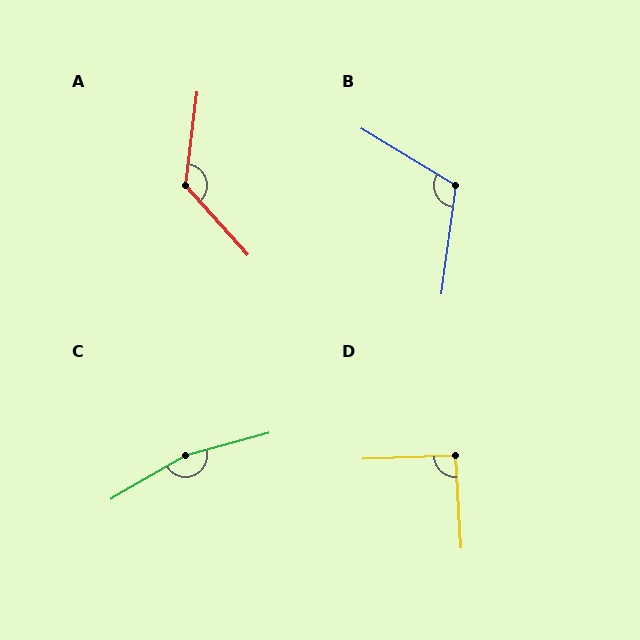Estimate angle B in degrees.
Approximately 113 degrees.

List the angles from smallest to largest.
D (91°), B (113°), A (131°), C (165°).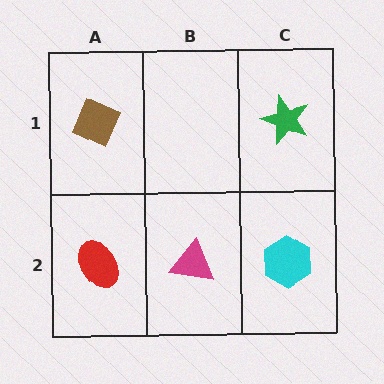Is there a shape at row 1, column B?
No, that cell is empty.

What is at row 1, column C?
A green star.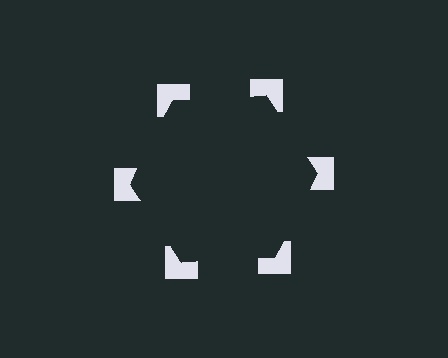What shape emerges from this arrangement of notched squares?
An illusory hexagon — its edges are inferred from the aligned wedge cuts in the notched squares, not physically drawn.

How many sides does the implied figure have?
6 sides.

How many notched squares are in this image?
There are 6 — one at each vertex of the illusory hexagon.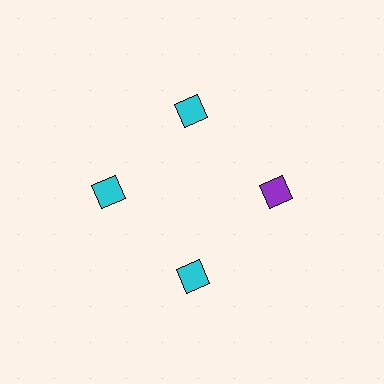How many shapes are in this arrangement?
There are 4 shapes arranged in a ring pattern.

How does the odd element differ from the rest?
It has a different color: purple instead of cyan.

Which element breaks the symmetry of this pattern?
The purple diamond at roughly the 3 o'clock position breaks the symmetry. All other shapes are cyan diamonds.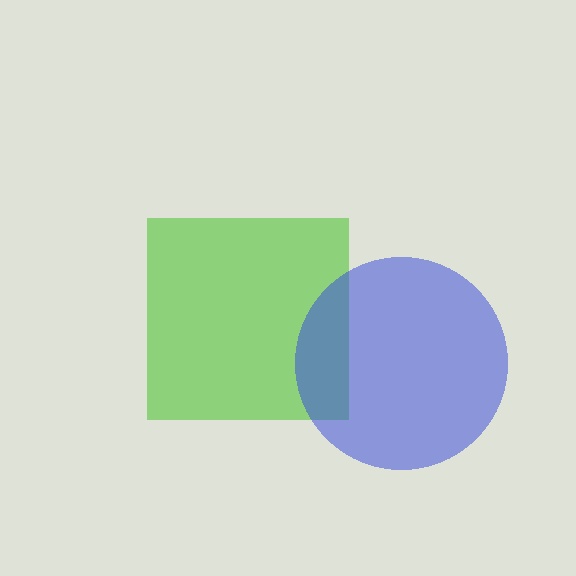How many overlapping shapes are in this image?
There are 2 overlapping shapes in the image.